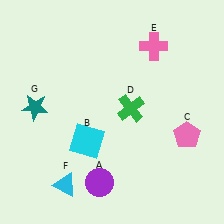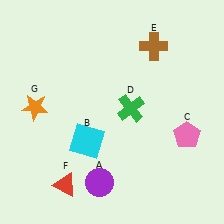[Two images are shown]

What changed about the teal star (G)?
In Image 1, G is teal. In Image 2, it changed to orange.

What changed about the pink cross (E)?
In Image 1, E is pink. In Image 2, it changed to brown.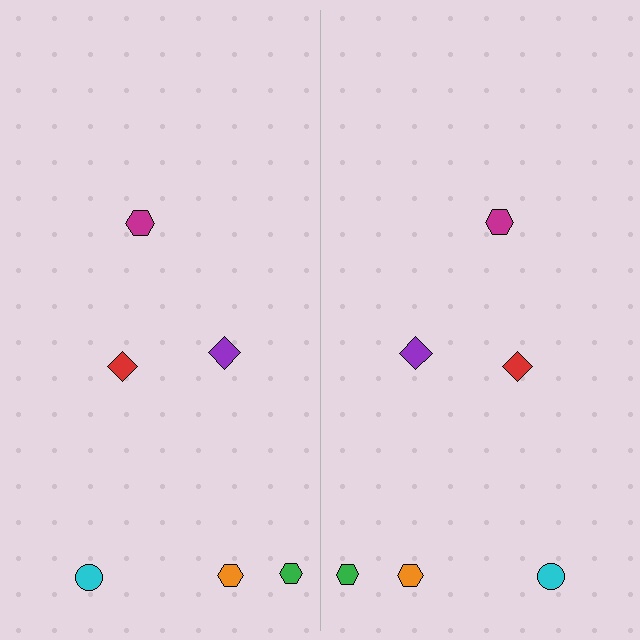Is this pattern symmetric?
Yes, this pattern has bilateral (reflection) symmetry.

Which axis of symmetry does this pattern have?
The pattern has a vertical axis of symmetry running through the center of the image.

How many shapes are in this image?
There are 12 shapes in this image.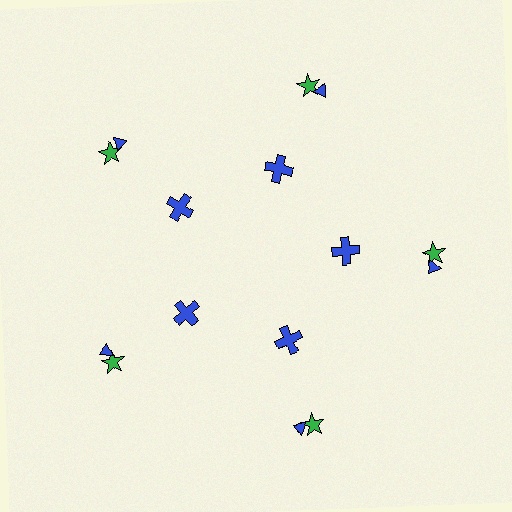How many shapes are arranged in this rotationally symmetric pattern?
There are 15 shapes, arranged in 5 groups of 3.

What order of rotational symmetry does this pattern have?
This pattern has 5-fold rotational symmetry.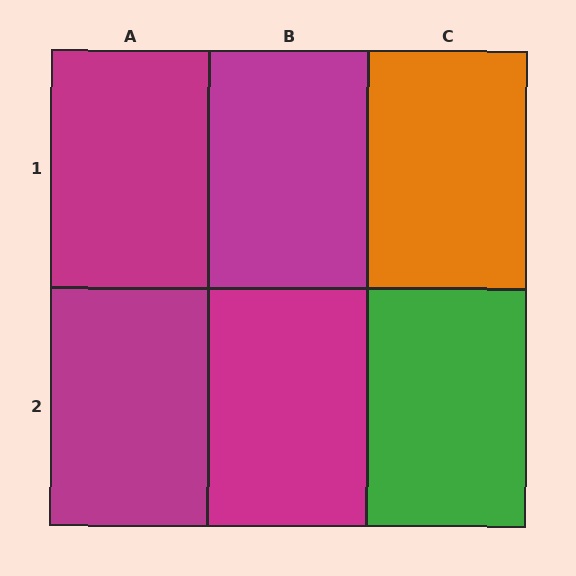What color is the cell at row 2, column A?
Magenta.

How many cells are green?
1 cell is green.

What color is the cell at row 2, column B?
Magenta.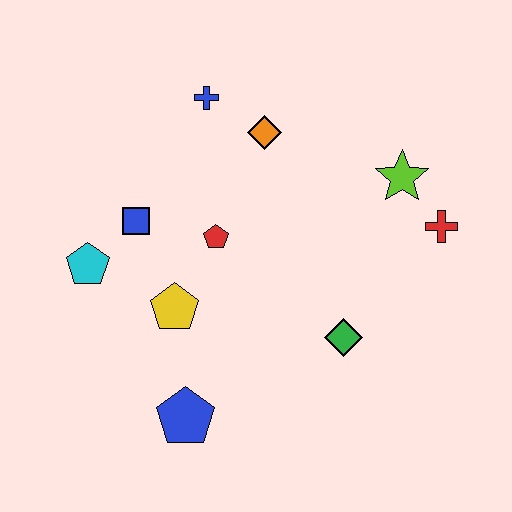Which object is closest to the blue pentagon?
The yellow pentagon is closest to the blue pentagon.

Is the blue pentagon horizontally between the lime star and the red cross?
No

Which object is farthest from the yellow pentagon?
The red cross is farthest from the yellow pentagon.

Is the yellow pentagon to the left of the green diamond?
Yes